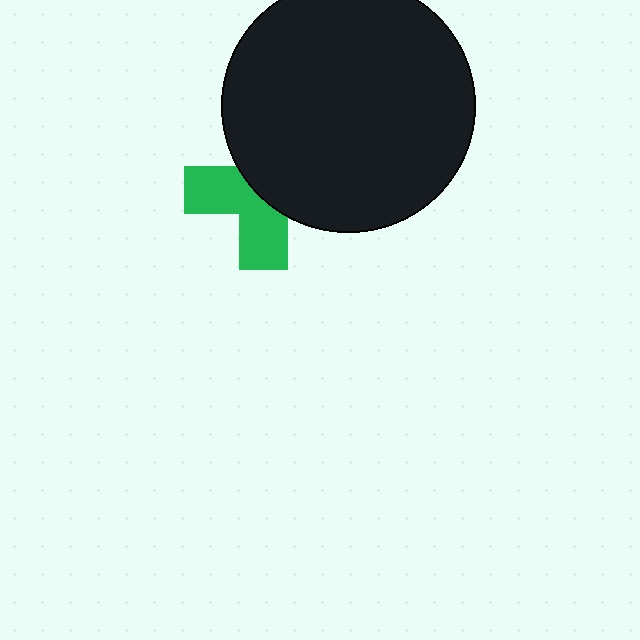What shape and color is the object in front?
The object in front is a black circle.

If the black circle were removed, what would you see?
You would see the complete green cross.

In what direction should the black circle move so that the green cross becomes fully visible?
The black circle should move toward the upper-right. That is the shortest direction to clear the overlap and leave the green cross fully visible.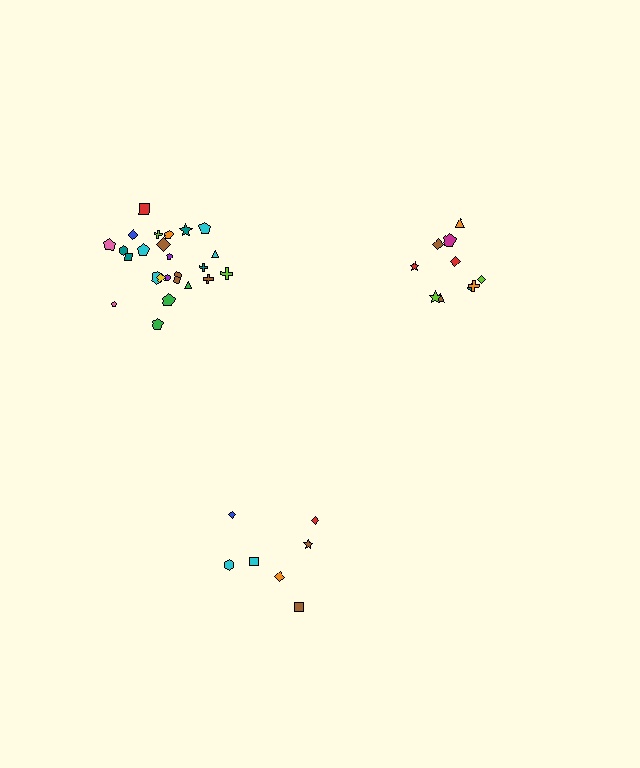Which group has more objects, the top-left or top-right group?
The top-left group.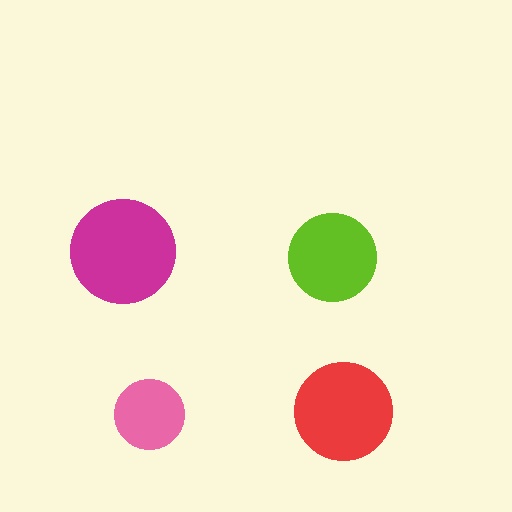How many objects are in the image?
There are 4 objects in the image.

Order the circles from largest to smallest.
the magenta one, the red one, the lime one, the pink one.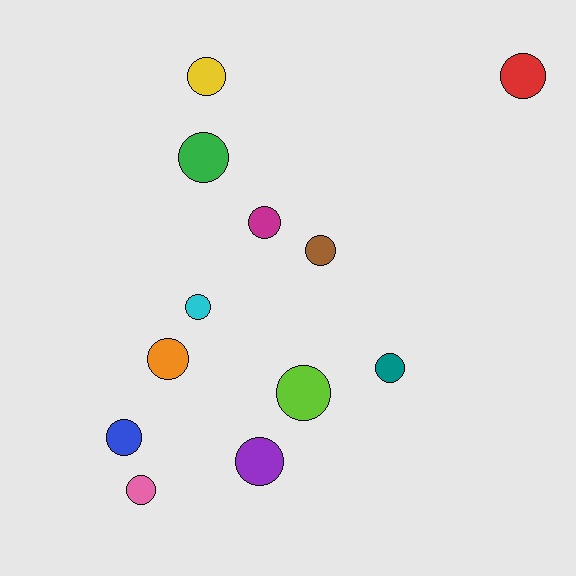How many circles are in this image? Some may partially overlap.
There are 12 circles.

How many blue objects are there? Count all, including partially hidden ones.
There is 1 blue object.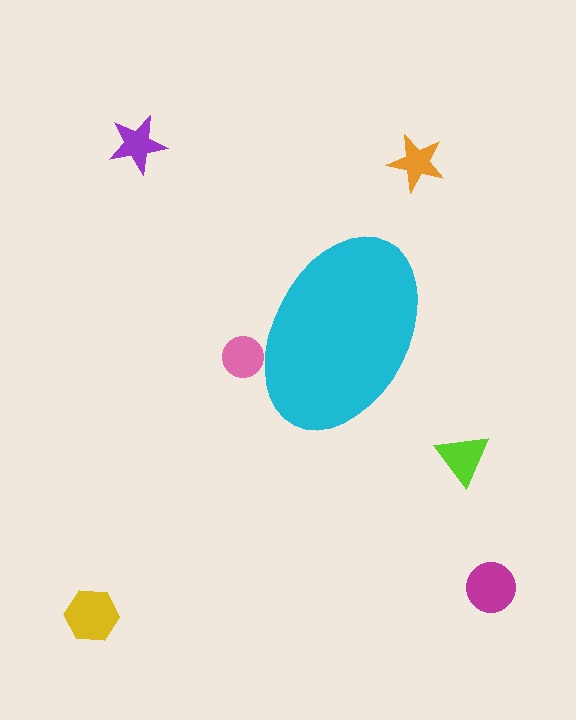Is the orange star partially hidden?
No, the orange star is fully visible.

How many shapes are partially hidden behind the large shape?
1 shape is partially hidden.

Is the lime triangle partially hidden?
No, the lime triangle is fully visible.